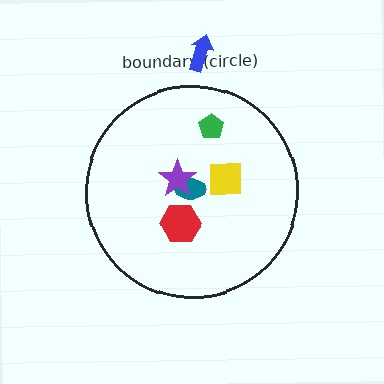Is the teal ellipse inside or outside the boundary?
Inside.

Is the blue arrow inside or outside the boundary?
Outside.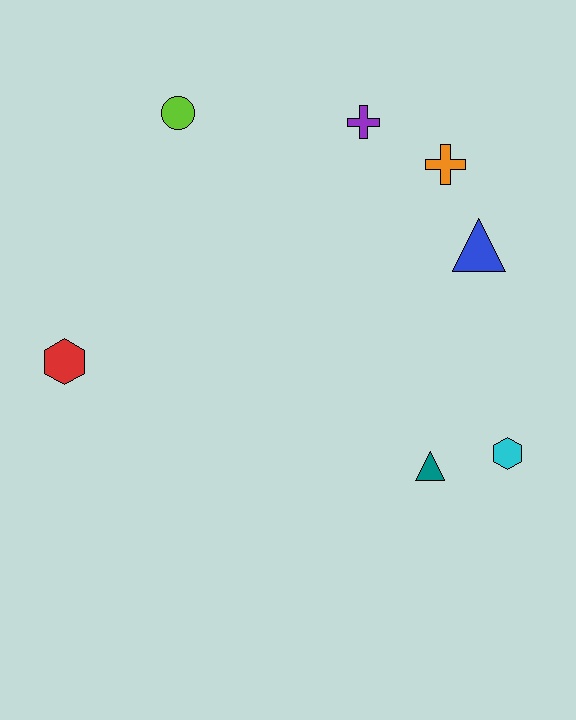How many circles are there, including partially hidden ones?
There is 1 circle.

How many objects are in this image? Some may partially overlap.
There are 7 objects.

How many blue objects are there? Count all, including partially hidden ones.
There is 1 blue object.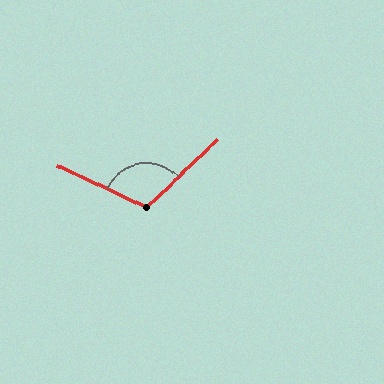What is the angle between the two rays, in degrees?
Approximately 111 degrees.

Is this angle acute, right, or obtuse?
It is obtuse.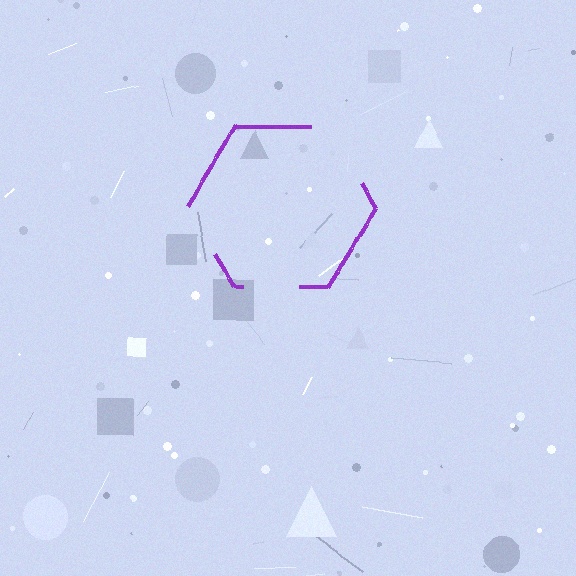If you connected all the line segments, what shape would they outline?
They would outline a hexagon.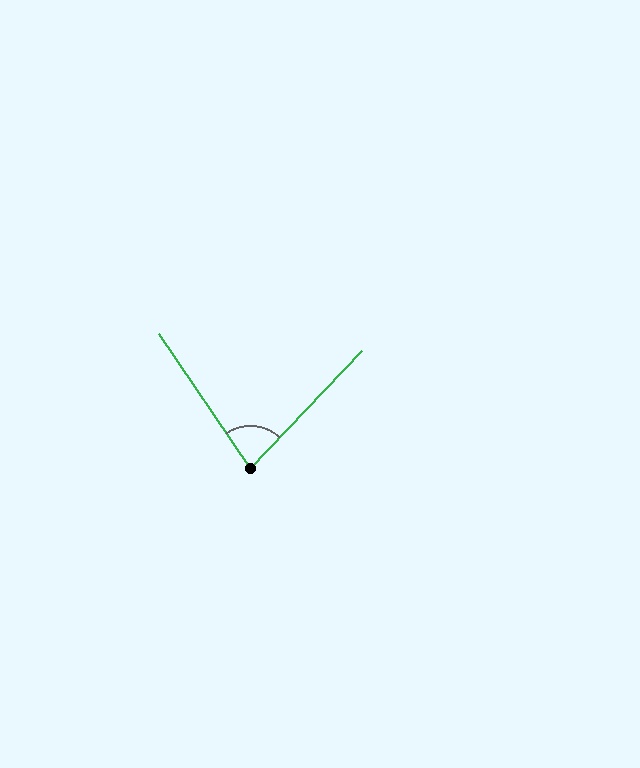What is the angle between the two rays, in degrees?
Approximately 78 degrees.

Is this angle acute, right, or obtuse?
It is acute.